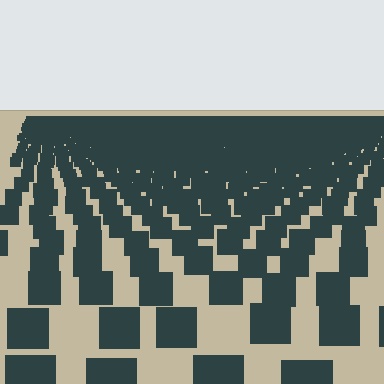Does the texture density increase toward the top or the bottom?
Density increases toward the top.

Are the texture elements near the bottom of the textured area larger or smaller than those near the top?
Larger. Near the bottom, elements are closer to the viewer and appear at a bigger on-screen size.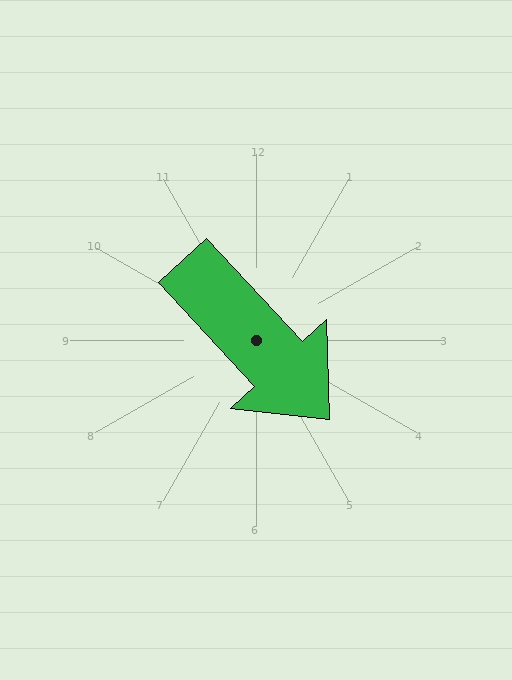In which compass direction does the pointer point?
Southeast.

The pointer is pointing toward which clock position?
Roughly 5 o'clock.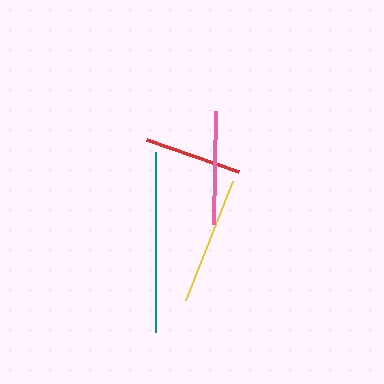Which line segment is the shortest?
The red line is the shortest at approximately 98 pixels.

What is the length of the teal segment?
The teal segment is approximately 180 pixels long.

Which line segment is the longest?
The teal line is the longest at approximately 180 pixels.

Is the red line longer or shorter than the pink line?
The pink line is longer than the red line.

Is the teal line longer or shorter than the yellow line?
The teal line is longer than the yellow line.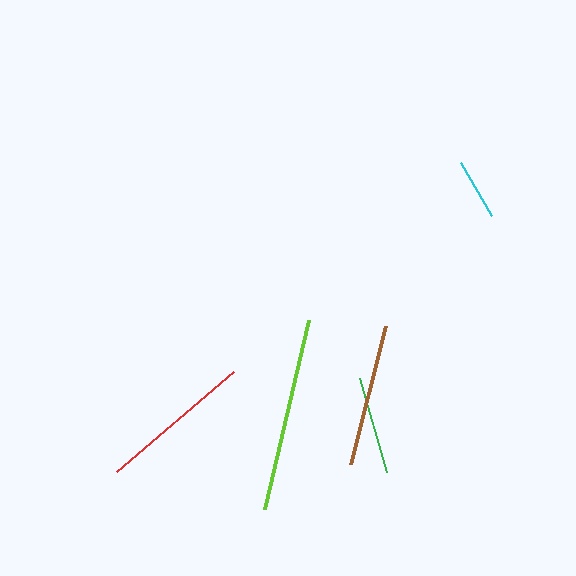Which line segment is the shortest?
The cyan line is the shortest at approximately 61 pixels.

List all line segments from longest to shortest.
From longest to shortest: lime, red, brown, green, cyan.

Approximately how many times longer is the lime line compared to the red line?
The lime line is approximately 1.3 times the length of the red line.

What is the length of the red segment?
The red segment is approximately 154 pixels long.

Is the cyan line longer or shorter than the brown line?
The brown line is longer than the cyan line.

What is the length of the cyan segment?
The cyan segment is approximately 61 pixels long.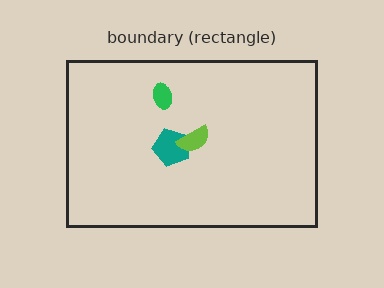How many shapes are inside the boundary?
3 inside, 0 outside.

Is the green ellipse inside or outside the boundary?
Inside.